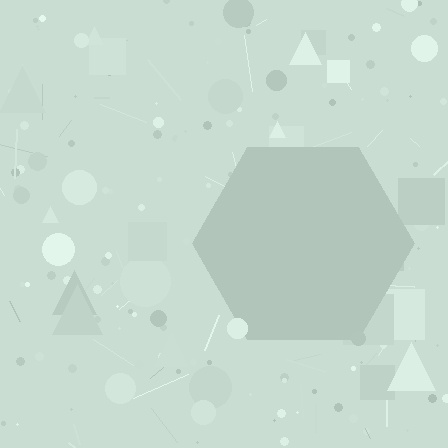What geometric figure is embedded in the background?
A hexagon is embedded in the background.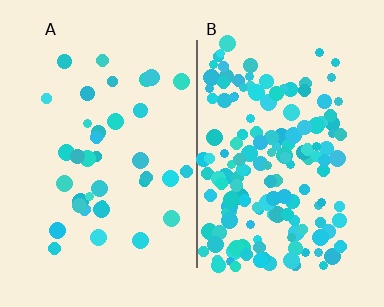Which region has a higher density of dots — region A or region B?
B (the right).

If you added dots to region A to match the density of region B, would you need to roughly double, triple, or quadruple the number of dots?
Approximately quadruple.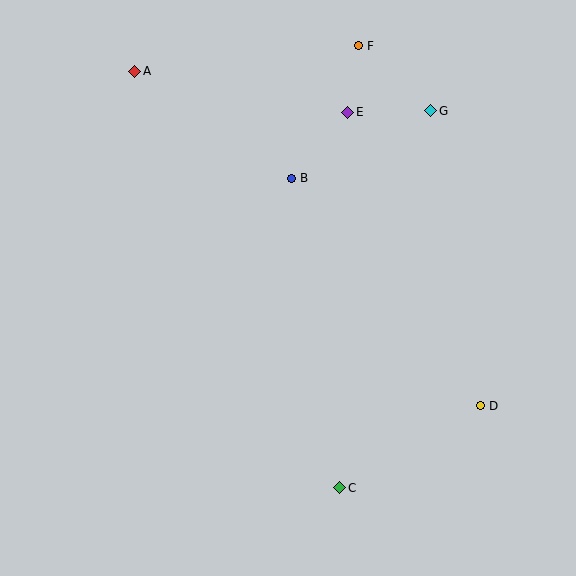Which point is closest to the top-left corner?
Point A is closest to the top-left corner.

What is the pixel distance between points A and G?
The distance between A and G is 298 pixels.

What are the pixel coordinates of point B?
Point B is at (292, 178).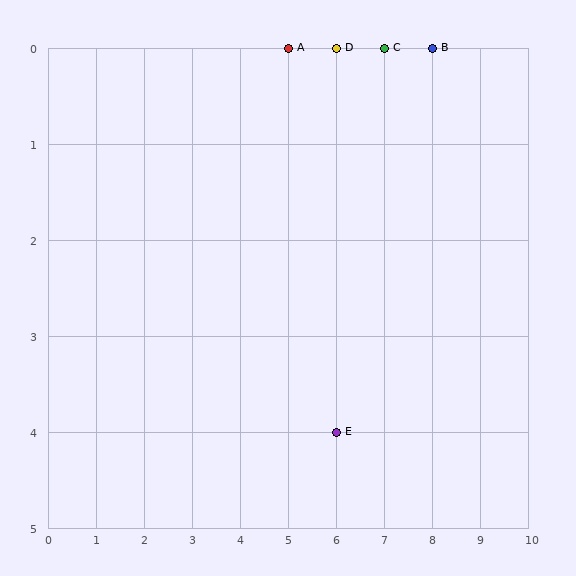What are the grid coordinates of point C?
Point C is at grid coordinates (7, 0).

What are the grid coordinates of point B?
Point B is at grid coordinates (8, 0).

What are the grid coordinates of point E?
Point E is at grid coordinates (6, 4).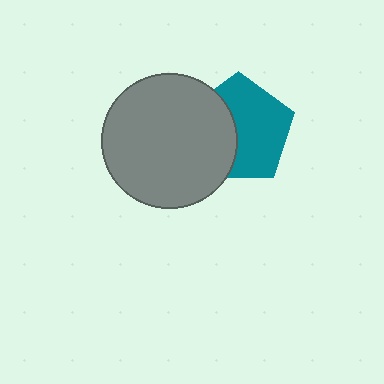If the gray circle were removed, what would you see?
You would see the complete teal pentagon.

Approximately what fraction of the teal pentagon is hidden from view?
Roughly 40% of the teal pentagon is hidden behind the gray circle.